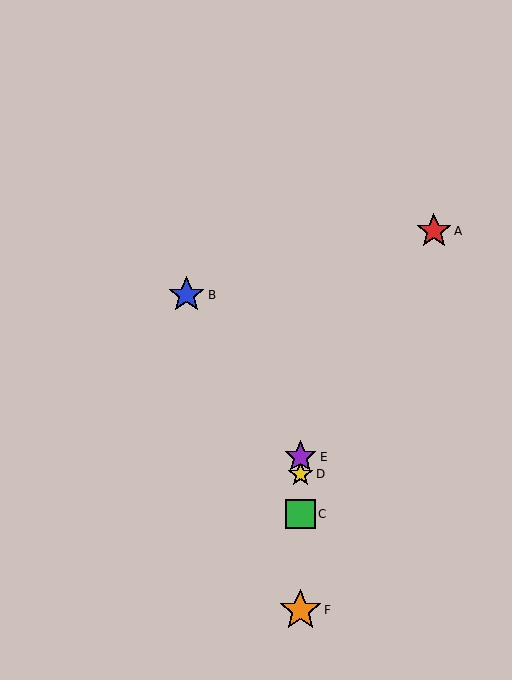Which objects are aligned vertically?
Objects C, D, E, F are aligned vertically.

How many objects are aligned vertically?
4 objects (C, D, E, F) are aligned vertically.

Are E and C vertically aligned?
Yes, both are at x≈300.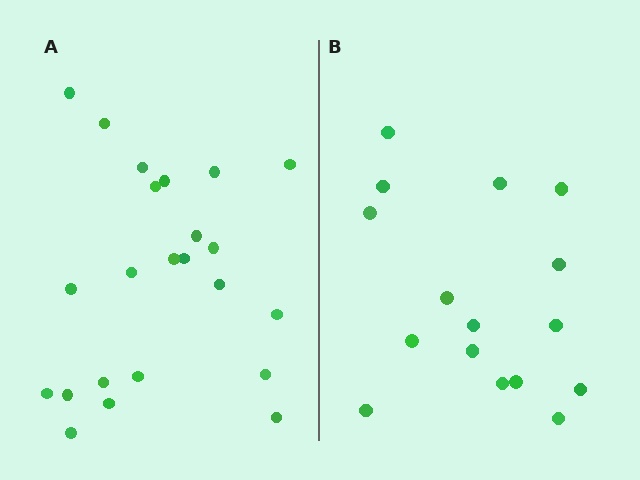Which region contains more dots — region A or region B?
Region A (the left region) has more dots.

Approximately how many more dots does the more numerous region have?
Region A has roughly 8 or so more dots than region B.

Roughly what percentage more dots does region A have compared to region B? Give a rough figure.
About 45% more.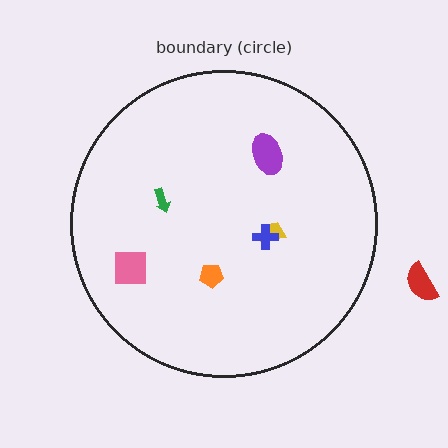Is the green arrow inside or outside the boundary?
Inside.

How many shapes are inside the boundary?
6 inside, 1 outside.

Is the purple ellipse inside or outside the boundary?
Inside.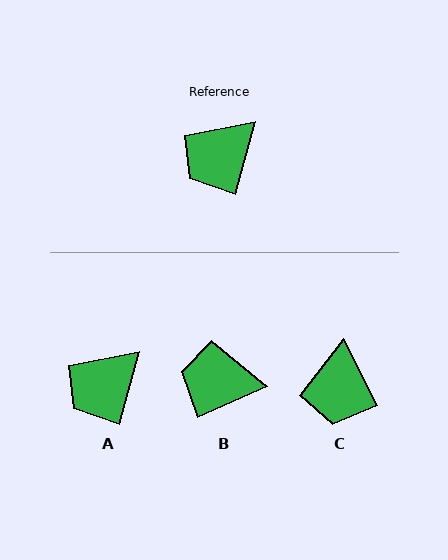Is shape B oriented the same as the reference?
No, it is off by about 51 degrees.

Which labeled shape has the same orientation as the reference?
A.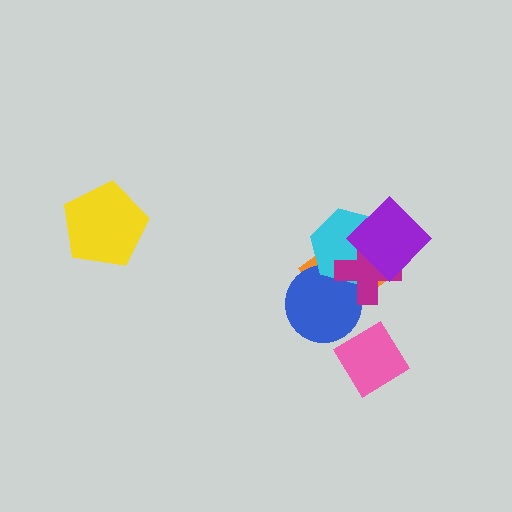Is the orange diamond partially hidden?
Yes, it is partially covered by another shape.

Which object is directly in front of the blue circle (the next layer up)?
The cyan hexagon is directly in front of the blue circle.